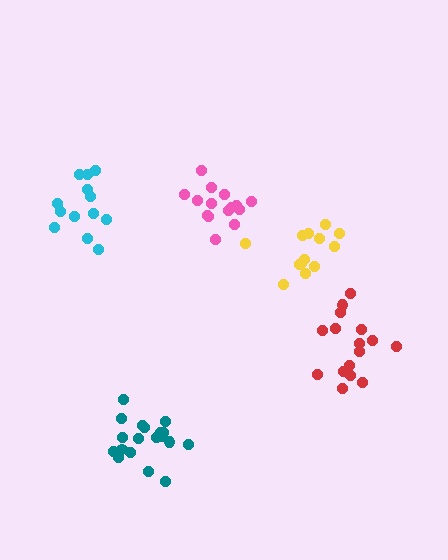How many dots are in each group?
Group 1: 19 dots, Group 2: 15 dots, Group 3: 13 dots, Group 4: 16 dots, Group 5: 13 dots (76 total).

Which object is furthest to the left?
The cyan cluster is leftmost.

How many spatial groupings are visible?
There are 5 spatial groupings.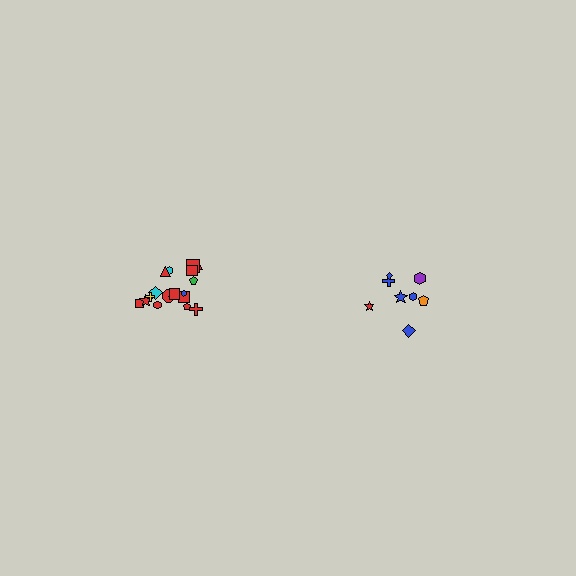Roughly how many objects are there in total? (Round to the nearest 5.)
Roughly 25 objects in total.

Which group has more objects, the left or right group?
The left group.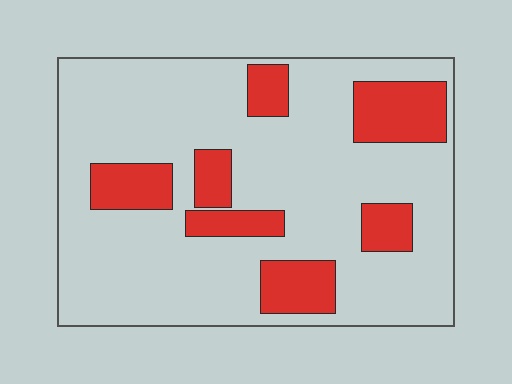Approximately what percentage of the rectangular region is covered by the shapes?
Approximately 20%.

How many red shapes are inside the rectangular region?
7.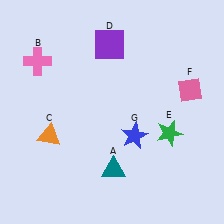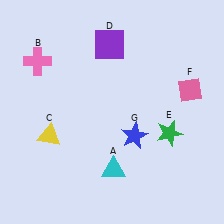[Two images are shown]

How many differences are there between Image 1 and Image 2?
There are 2 differences between the two images.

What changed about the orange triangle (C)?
In Image 1, C is orange. In Image 2, it changed to yellow.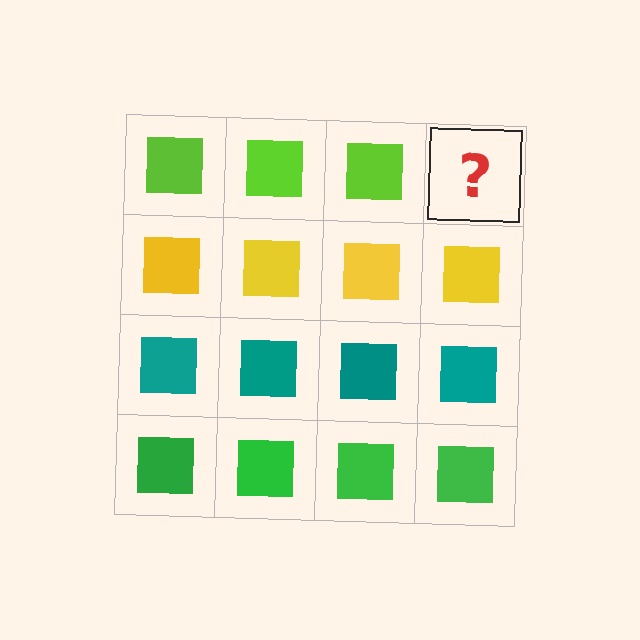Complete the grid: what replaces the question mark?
The question mark should be replaced with a lime square.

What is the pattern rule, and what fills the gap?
The rule is that each row has a consistent color. The gap should be filled with a lime square.